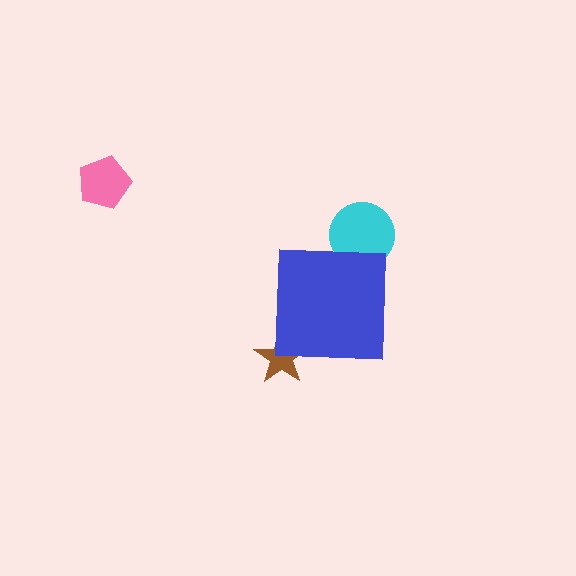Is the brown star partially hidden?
Yes, the brown star is partially hidden behind the blue square.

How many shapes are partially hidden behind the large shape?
2 shapes are partially hidden.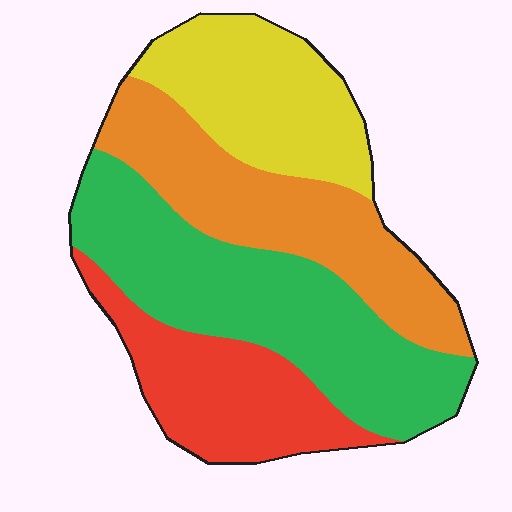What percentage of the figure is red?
Red takes up less than a quarter of the figure.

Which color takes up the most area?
Green, at roughly 35%.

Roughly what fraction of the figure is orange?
Orange covers 26% of the figure.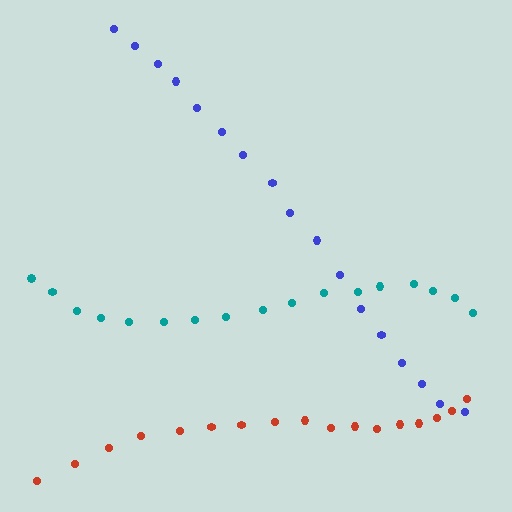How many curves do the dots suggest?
There are 3 distinct paths.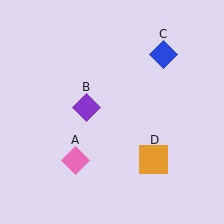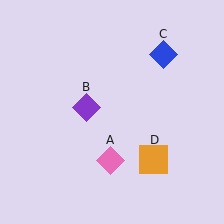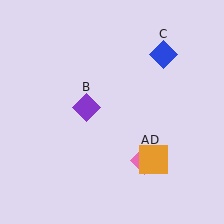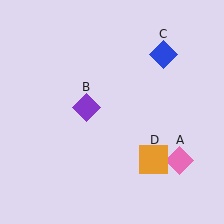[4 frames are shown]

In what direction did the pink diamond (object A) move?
The pink diamond (object A) moved right.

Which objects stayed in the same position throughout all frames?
Purple diamond (object B) and blue diamond (object C) and orange square (object D) remained stationary.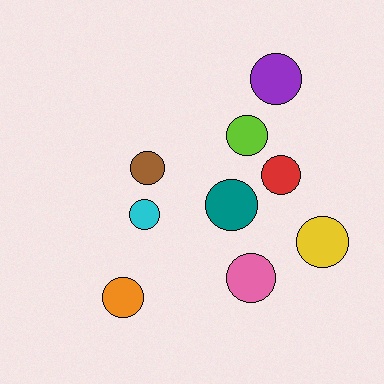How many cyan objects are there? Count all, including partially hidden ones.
There is 1 cyan object.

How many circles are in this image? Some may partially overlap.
There are 9 circles.